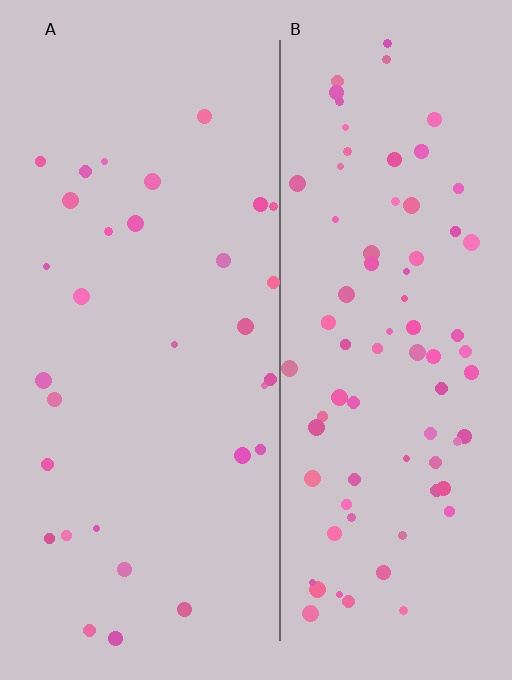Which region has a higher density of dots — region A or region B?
B (the right).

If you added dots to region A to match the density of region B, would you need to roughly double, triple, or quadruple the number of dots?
Approximately triple.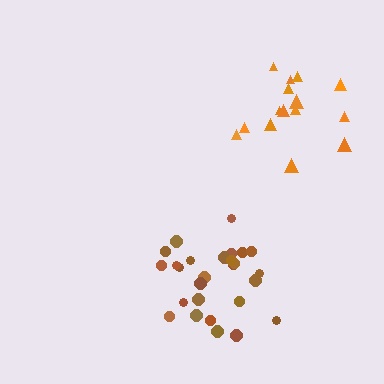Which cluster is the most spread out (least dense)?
Orange.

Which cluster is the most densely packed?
Brown.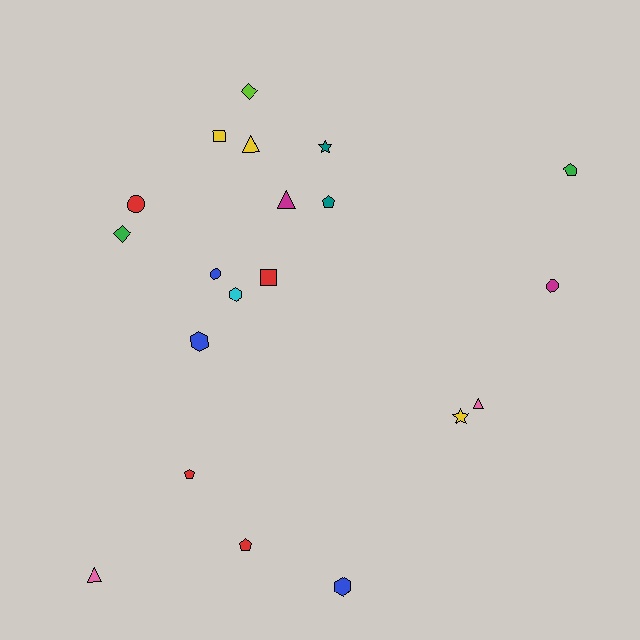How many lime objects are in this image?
There is 1 lime object.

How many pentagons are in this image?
There are 4 pentagons.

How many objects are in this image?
There are 20 objects.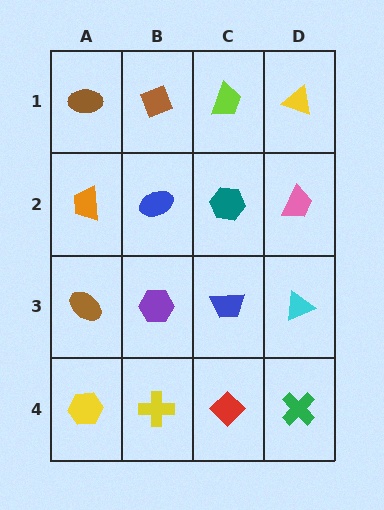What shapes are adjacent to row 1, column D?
A pink trapezoid (row 2, column D), a lime trapezoid (row 1, column C).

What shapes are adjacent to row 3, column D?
A pink trapezoid (row 2, column D), a green cross (row 4, column D), a blue trapezoid (row 3, column C).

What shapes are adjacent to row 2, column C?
A lime trapezoid (row 1, column C), a blue trapezoid (row 3, column C), a blue ellipse (row 2, column B), a pink trapezoid (row 2, column D).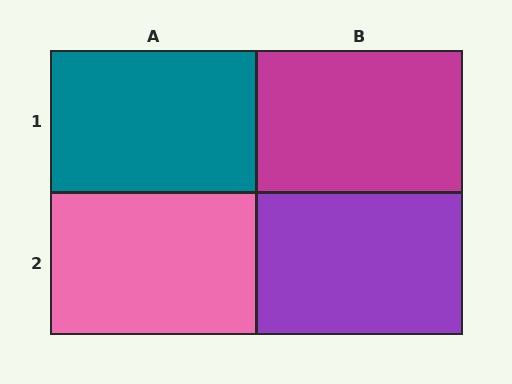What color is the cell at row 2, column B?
Purple.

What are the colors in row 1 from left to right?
Teal, magenta.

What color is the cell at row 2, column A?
Pink.